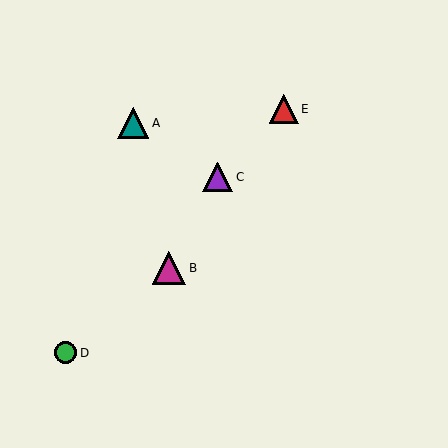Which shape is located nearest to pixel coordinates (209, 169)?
The purple triangle (labeled C) at (218, 177) is nearest to that location.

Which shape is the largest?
The magenta triangle (labeled B) is the largest.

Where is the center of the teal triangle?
The center of the teal triangle is at (133, 123).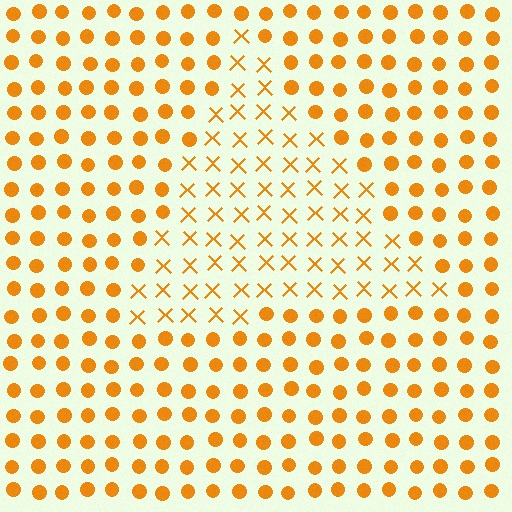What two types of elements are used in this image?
The image uses X marks inside the triangle region and circles outside it.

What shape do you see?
I see a triangle.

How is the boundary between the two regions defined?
The boundary is defined by a change in element shape: X marks inside vs. circles outside. All elements share the same color and spacing.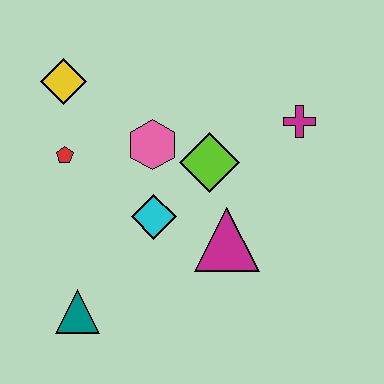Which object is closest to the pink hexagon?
The lime diamond is closest to the pink hexagon.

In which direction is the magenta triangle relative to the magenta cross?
The magenta triangle is below the magenta cross.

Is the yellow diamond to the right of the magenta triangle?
No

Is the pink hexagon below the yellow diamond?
Yes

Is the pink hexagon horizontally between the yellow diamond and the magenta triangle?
Yes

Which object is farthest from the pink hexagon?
The teal triangle is farthest from the pink hexagon.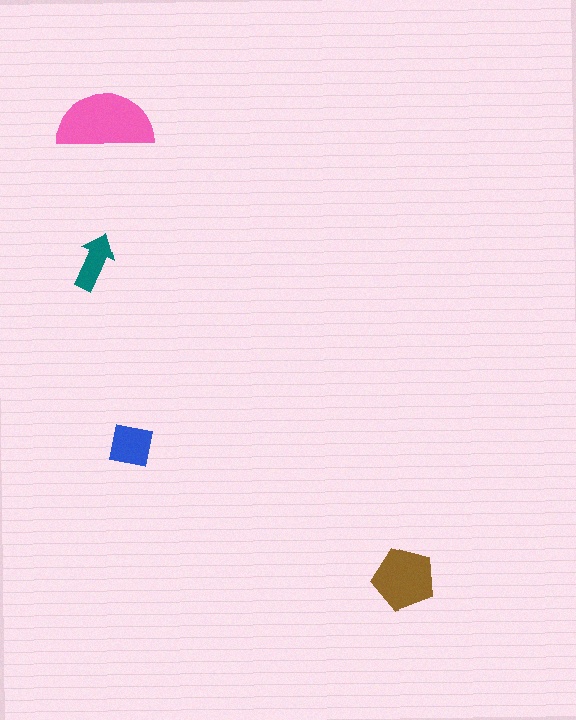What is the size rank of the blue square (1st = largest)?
3rd.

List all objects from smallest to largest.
The teal arrow, the blue square, the brown pentagon, the pink semicircle.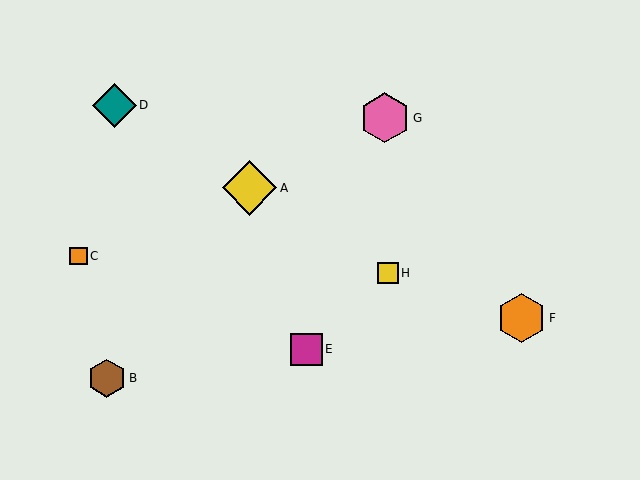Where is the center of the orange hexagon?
The center of the orange hexagon is at (522, 318).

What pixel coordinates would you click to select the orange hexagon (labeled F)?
Click at (522, 318) to select the orange hexagon F.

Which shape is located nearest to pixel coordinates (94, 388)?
The brown hexagon (labeled B) at (107, 378) is nearest to that location.